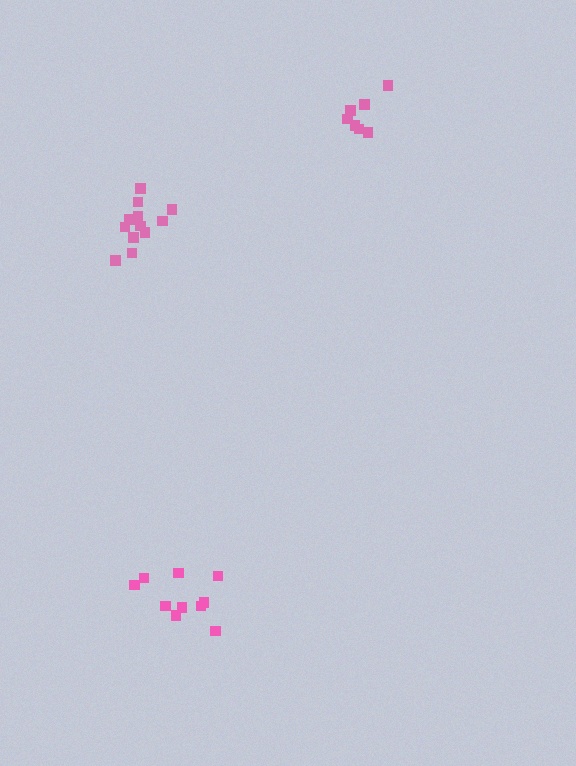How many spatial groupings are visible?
There are 3 spatial groupings.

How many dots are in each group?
Group 1: 12 dots, Group 2: 8 dots, Group 3: 10 dots (30 total).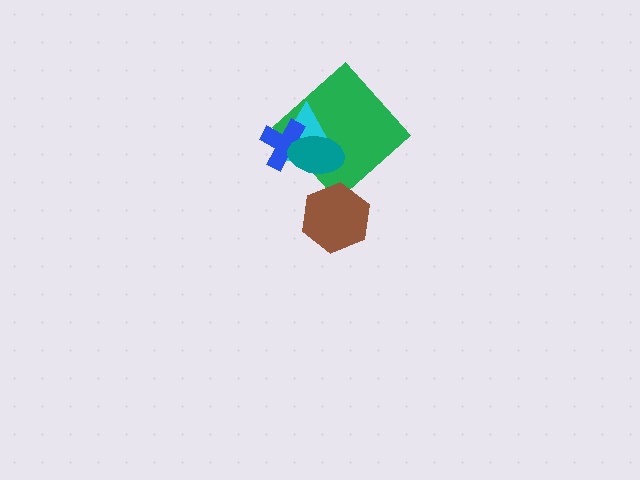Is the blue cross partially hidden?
Yes, it is partially covered by another shape.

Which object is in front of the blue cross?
The teal ellipse is in front of the blue cross.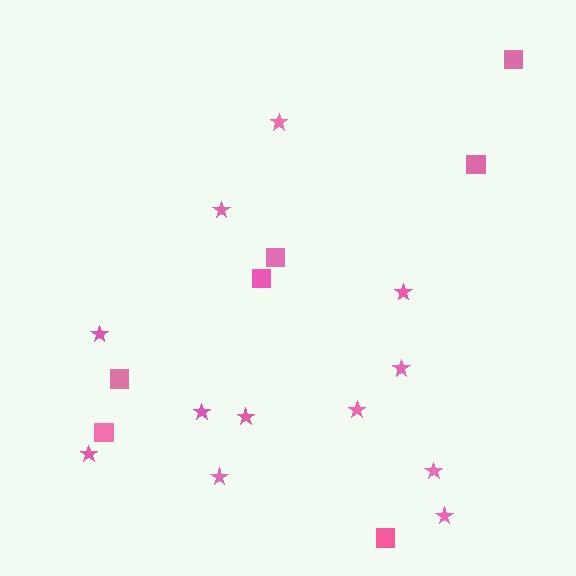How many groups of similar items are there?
There are 2 groups: one group of squares (7) and one group of stars (12).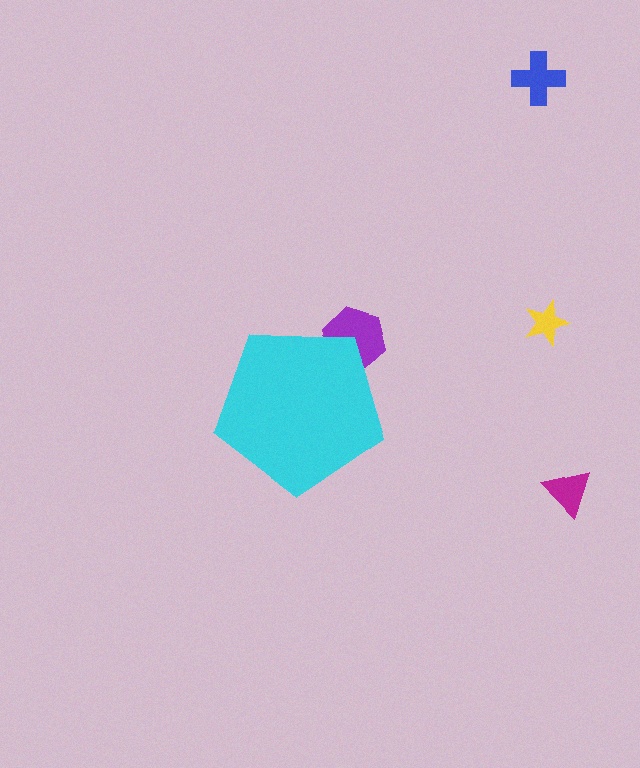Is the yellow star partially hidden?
No, the yellow star is fully visible.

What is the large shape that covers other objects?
A cyan pentagon.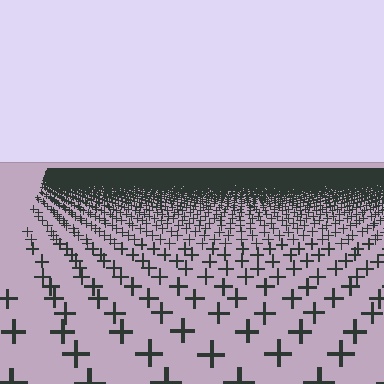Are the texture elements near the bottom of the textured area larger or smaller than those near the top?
Larger. Near the bottom, elements are closer to the viewer and appear at a bigger on-screen size.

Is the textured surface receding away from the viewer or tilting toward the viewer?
The surface is receding away from the viewer. Texture elements get smaller and denser toward the top.